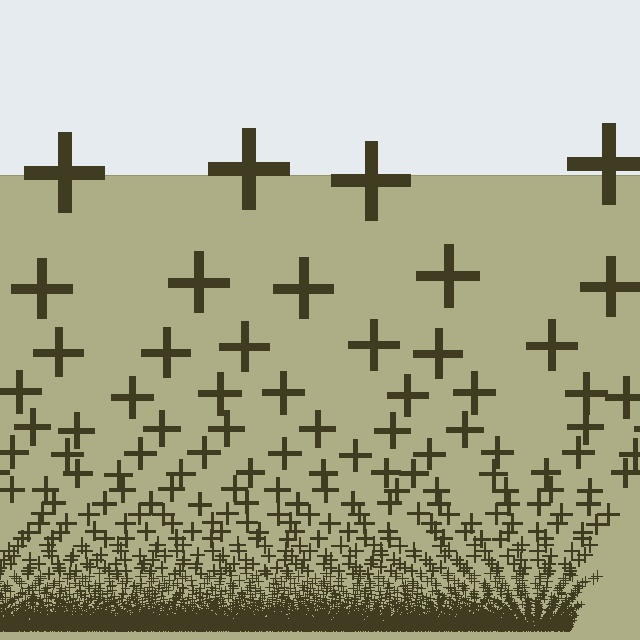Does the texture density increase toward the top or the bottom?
Density increases toward the bottom.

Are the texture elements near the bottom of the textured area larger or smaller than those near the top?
Smaller. The gradient is inverted — elements near the bottom are smaller and denser.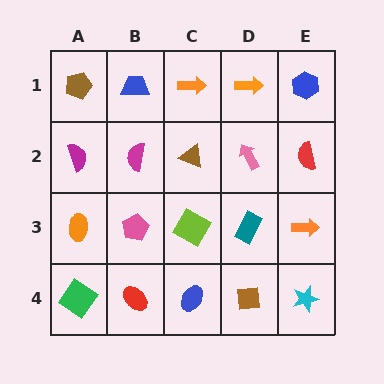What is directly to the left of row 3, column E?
A teal rectangle.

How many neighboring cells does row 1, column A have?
2.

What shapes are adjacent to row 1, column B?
A magenta semicircle (row 2, column B), a brown pentagon (row 1, column A), an orange arrow (row 1, column C).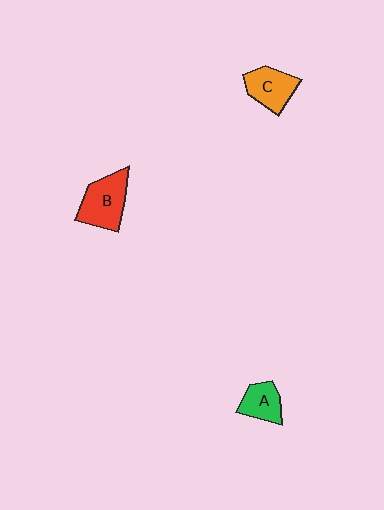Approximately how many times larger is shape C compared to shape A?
Approximately 1.3 times.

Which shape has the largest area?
Shape B (red).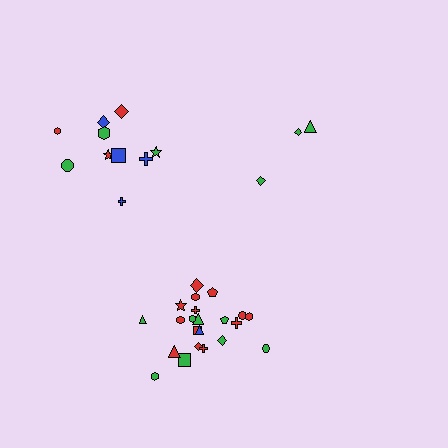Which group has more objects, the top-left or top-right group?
The top-left group.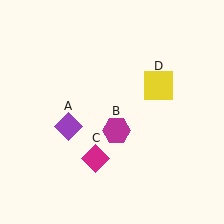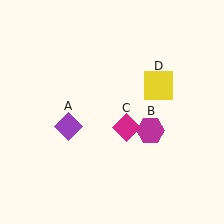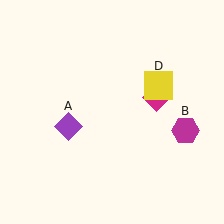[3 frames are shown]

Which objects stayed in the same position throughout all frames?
Purple diamond (object A) and yellow square (object D) remained stationary.